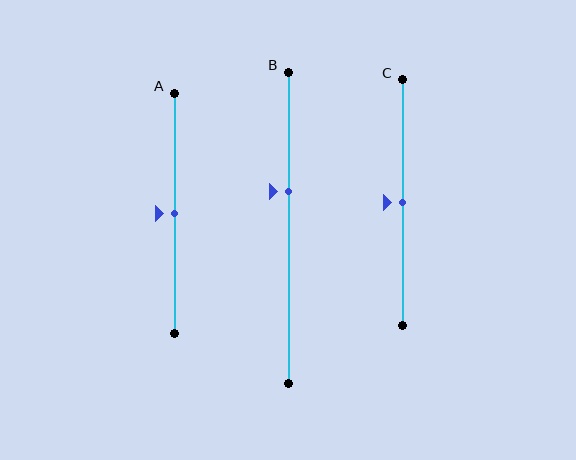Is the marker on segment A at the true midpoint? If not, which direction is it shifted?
Yes, the marker on segment A is at the true midpoint.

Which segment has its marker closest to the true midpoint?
Segment A has its marker closest to the true midpoint.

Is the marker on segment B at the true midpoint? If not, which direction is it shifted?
No, the marker on segment B is shifted upward by about 12% of the segment length.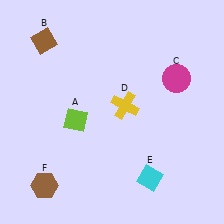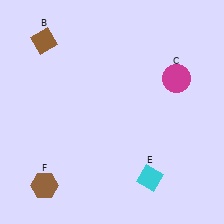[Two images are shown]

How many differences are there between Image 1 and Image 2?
There are 2 differences between the two images.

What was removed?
The lime diamond (A), the yellow cross (D) were removed in Image 2.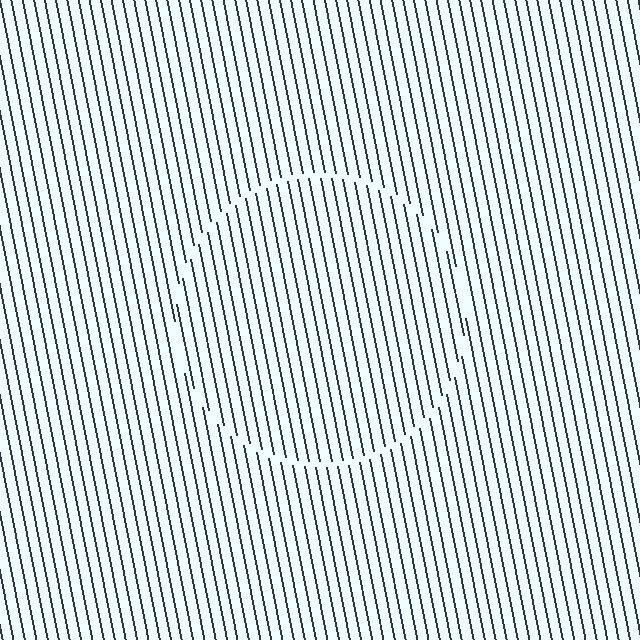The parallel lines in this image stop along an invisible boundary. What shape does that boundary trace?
An illusory circle. The interior of the shape contains the same grating, shifted by half a period — the contour is defined by the phase discontinuity where line-ends from the inner and outer gratings abut.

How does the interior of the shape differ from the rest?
The interior of the shape contains the same grating, shifted by half a period — the contour is defined by the phase discontinuity where line-ends from the inner and outer gratings abut.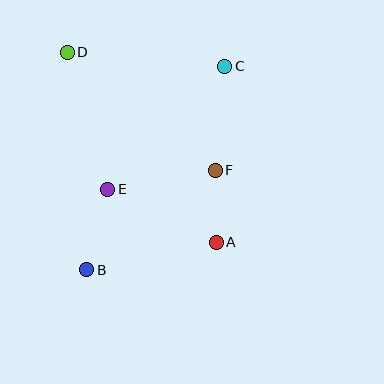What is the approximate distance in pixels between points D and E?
The distance between D and E is approximately 143 pixels.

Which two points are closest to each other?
Points A and F are closest to each other.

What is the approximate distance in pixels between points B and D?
The distance between B and D is approximately 218 pixels.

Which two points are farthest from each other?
Points B and C are farthest from each other.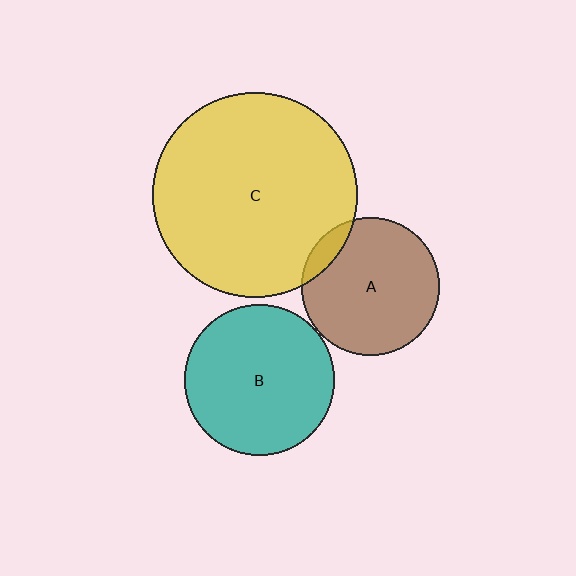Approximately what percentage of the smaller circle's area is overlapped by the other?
Approximately 10%.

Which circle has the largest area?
Circle C (yellow).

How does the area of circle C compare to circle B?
Approximately 1.9 times.